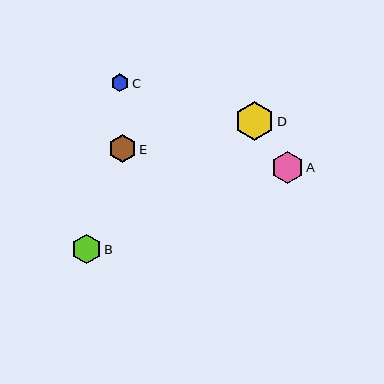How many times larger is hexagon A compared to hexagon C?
Hexagon A is approximately 1.8 times the size of hexagon C.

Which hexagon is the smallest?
Hexagon C is the smallest with a size of approximately 18 pixels.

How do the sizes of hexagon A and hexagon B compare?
Hexagon A and hexagon B are approximately the same size.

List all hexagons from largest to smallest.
From largest to smallest: D, A, B, E, C.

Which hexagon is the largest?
Hexagon D is the largest with a size of approximately 39 pixels.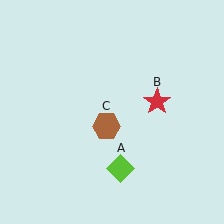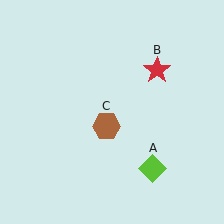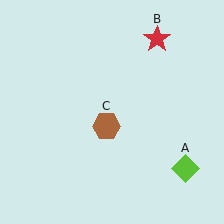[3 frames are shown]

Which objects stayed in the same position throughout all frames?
Brown hexagon (object C) remained stationary.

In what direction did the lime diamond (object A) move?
The lime diamond (object A) moved right.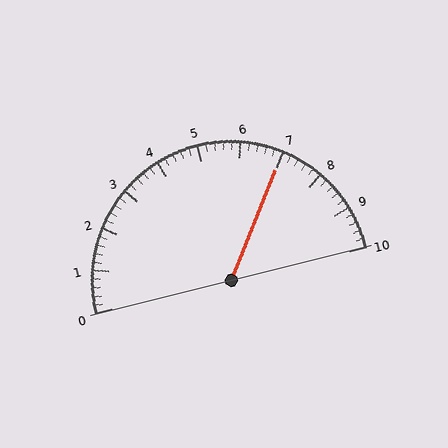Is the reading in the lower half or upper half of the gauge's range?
The reading is in the upper half of the range (0 to 10).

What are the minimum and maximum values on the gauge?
The gauge ranges from 0 to 10.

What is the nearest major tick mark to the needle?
The nearest major tick mark is 7.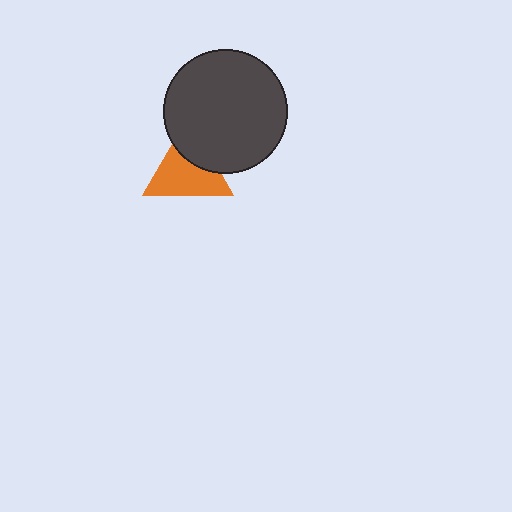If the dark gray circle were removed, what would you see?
You would see the complete orange triangle.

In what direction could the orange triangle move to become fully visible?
The orange triangle could move toward the lower-left. That would shift it out from behind the dark gray circle entirely.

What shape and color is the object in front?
The object in front is a dark gray circle.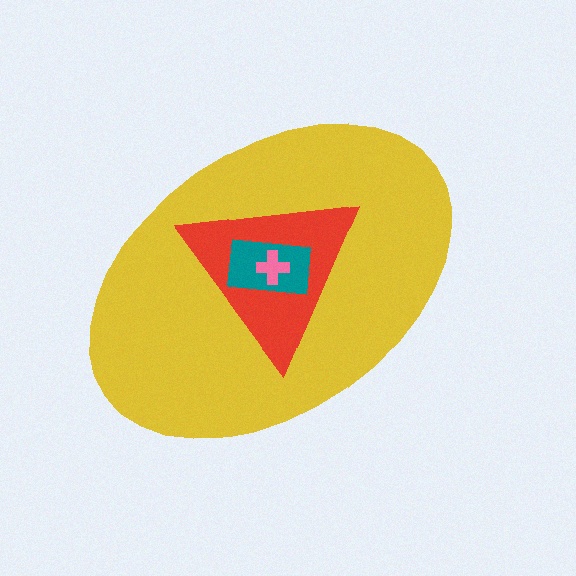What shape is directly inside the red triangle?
The teal rectangle.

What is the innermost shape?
The pink cross.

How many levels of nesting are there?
4.